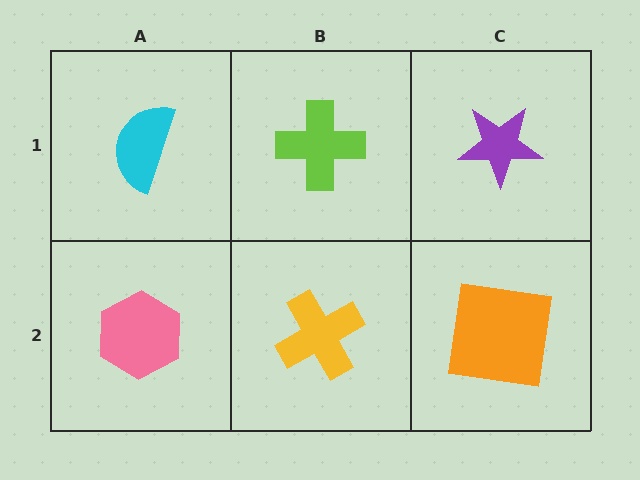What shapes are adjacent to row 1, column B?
A yellow cross (row 2, column B), a cyan semicircle (row 1, column A), a purple star (row 1, column C).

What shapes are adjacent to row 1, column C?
An orange square (row 2, column C), a lime cross (row 1, column B).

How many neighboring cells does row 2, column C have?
2.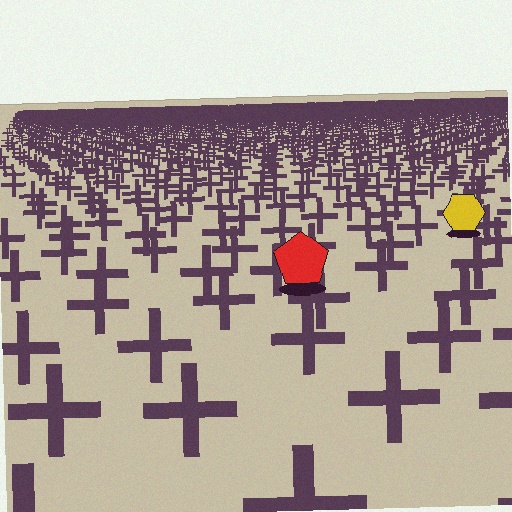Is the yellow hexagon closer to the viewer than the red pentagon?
No. The red pentagon is closer — you can tell from the texture gradient: the ground texture is coarser near it.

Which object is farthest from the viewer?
The yellow hexagon is farthest from the viewer. It appears smaller and the ground texture around it is denser.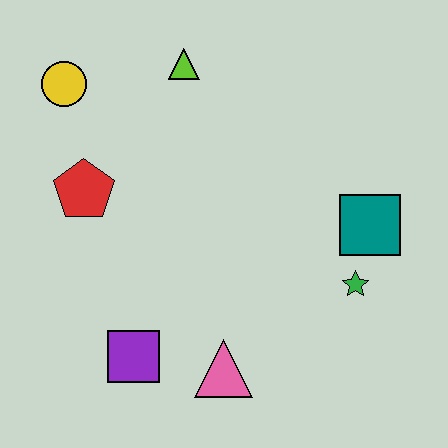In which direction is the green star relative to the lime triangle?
The green star is below the lime triangle.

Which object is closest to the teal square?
The green star is closest to the teal square.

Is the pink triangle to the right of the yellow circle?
Yes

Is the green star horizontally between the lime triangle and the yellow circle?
No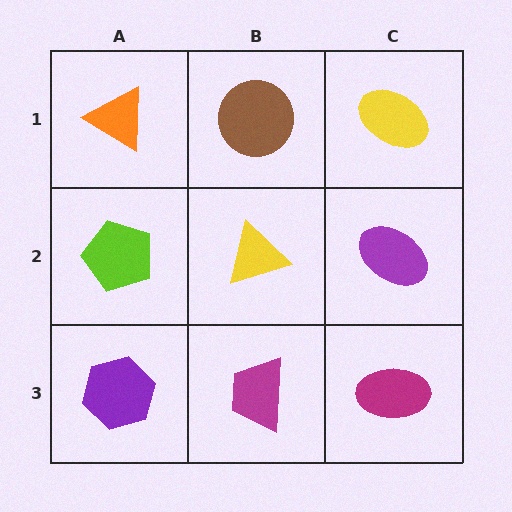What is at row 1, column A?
An orange triangle.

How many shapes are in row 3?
3 shapes.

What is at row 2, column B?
A yellow triangle.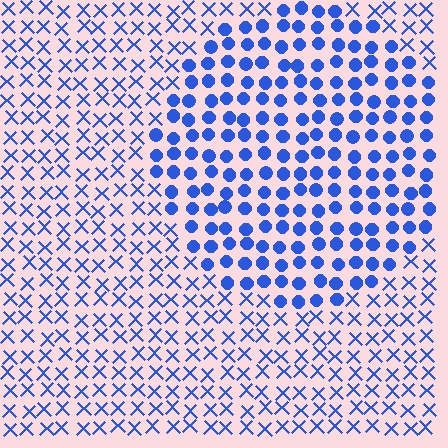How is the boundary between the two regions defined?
The boundary is defined by a change in element shape: circles inside vs. X marks outside. All elements share the same color and spacing.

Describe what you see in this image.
The image is filled with small blue elements arranged in a uniform grid. A circle-shaped region contains circles, while the surrounding area contains X marks. The boundary is defined purely by the change in element shape.